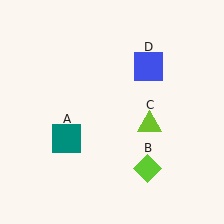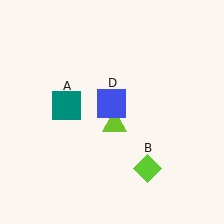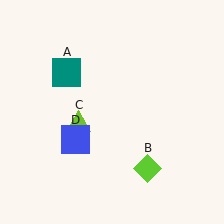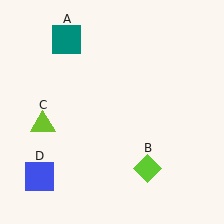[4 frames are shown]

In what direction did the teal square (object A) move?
The teal square (object A) moved up.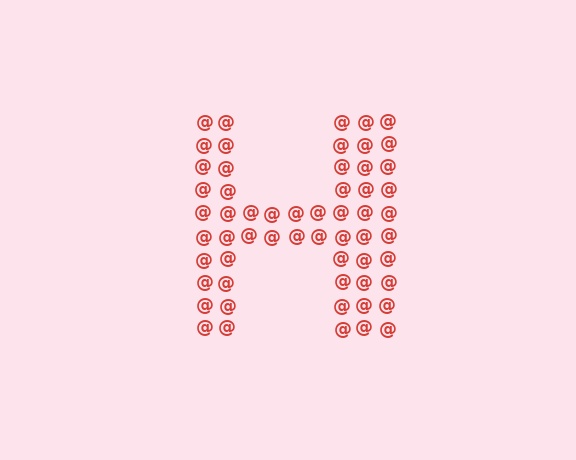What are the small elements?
The small elements are at signs.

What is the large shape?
The large shape is the letter H.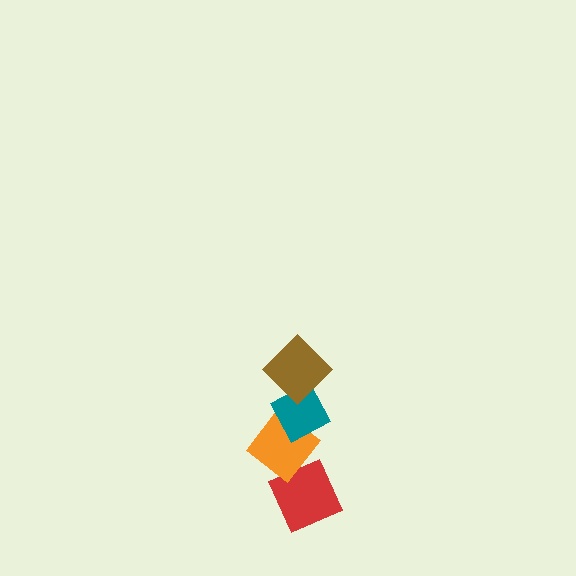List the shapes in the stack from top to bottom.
From top to bottom: the brown diamond, the teal diamond, the orange diamond, the red diamond.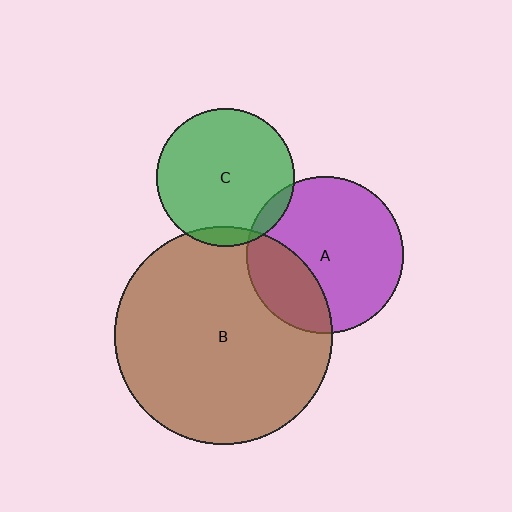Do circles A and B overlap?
Yes.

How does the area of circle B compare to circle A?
Approximately 1.9 times.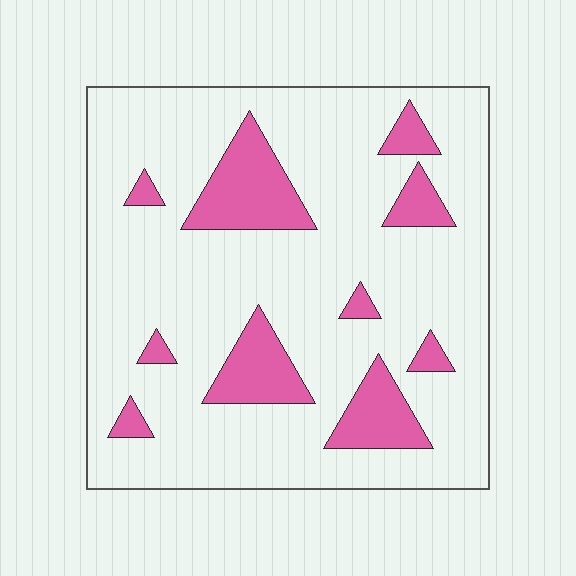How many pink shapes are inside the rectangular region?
10.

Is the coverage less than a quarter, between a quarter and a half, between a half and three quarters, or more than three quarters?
Less than a quarter.